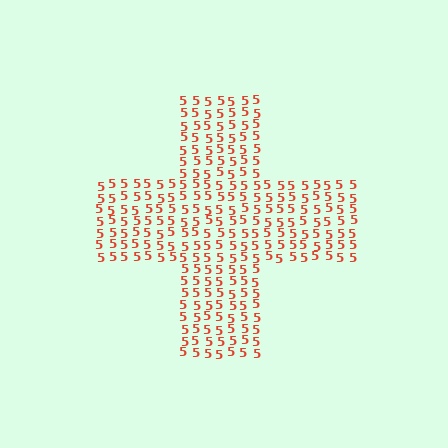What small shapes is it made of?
It is made of small digit 5's.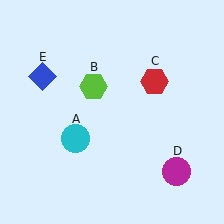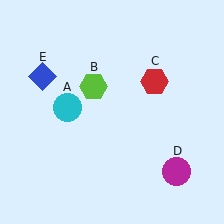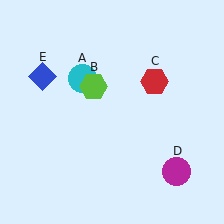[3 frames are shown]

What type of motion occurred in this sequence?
The cyan circle (object A) rotated clockwise around the center of the scene.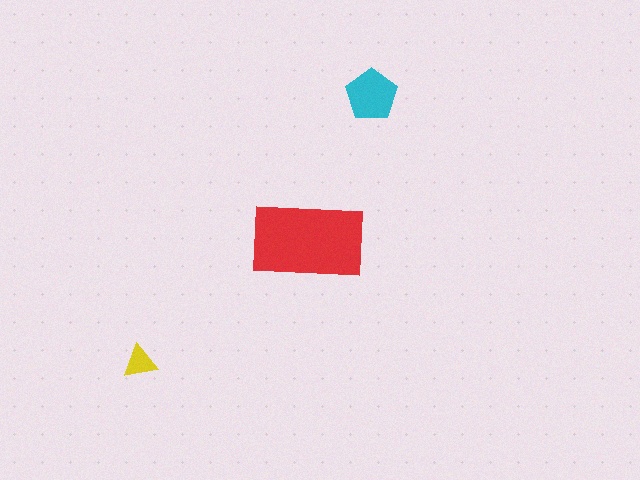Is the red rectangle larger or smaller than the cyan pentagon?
Larger.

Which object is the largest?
The red rectangle.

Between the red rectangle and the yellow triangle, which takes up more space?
The red rectangle.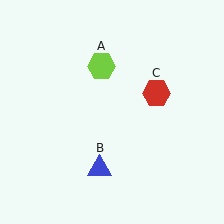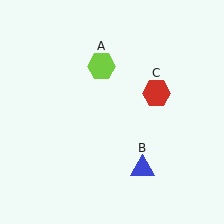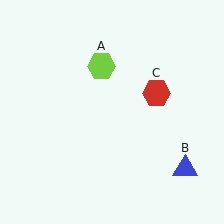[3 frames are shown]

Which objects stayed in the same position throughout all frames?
Lime hexagon (object A) and red hexagon (object C) remained stationary.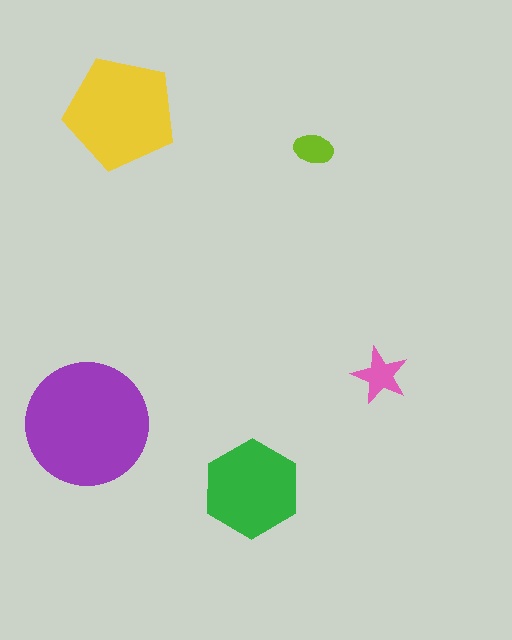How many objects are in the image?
There are 5 objects in the image.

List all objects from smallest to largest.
The lime ellipse, the pink star, the green hexagon, the yellow pentagon, the purple circle.